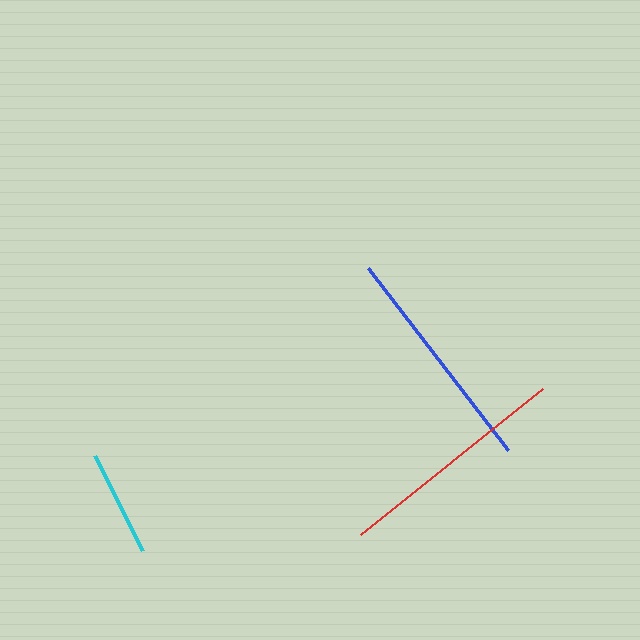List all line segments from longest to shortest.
From longest to shortest: red, blue, cyan.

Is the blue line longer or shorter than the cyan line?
The blue line is longer than the cyan line.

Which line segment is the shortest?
The cyan line is the shortest at approximately 106 pixels.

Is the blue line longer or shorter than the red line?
The red line is longer than the blue line.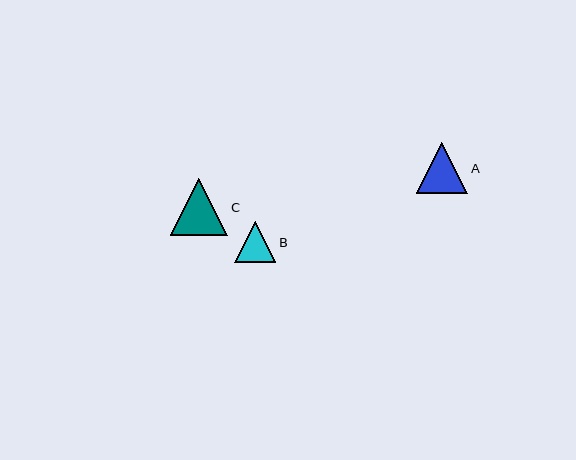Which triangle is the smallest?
Triangle B is the smallest with a size of approximately 41 pixels.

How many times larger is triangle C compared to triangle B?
Triangle C is approximately 1.4 times the size of triangle B.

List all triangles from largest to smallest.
From largest to smallest: C, A, B.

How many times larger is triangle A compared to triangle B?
Triangle A is approximately 1.3 times the size of triangle B.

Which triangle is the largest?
Triangle C is the largest with a size of approximately 57 pixels.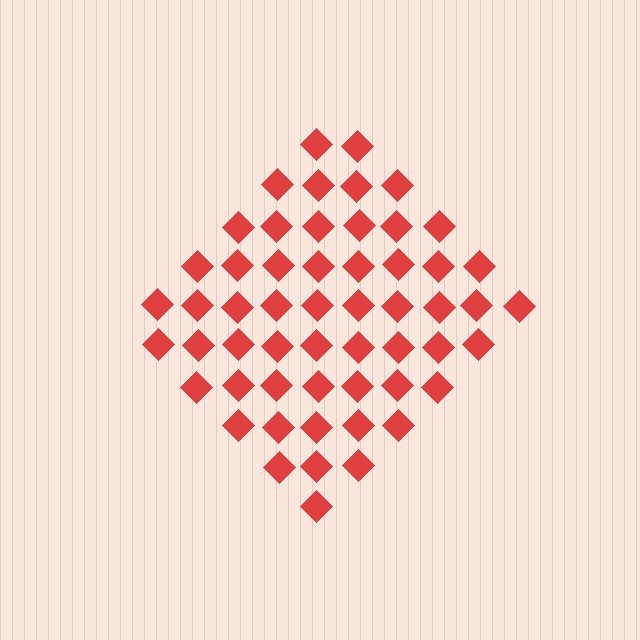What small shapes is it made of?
It is made of small diamonds.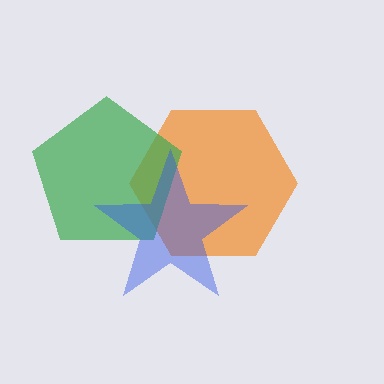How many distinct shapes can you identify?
There are 3 distinct shapes: an orange hexagon, a green pentagon, a blue star.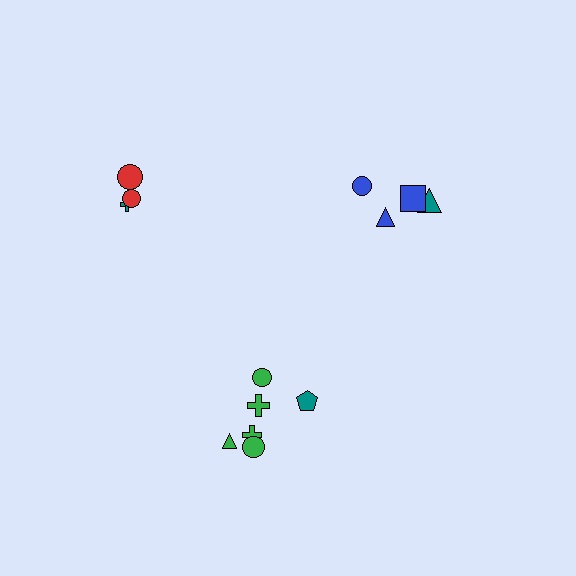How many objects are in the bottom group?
There are 6 objects.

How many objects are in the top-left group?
There are 3 objects.